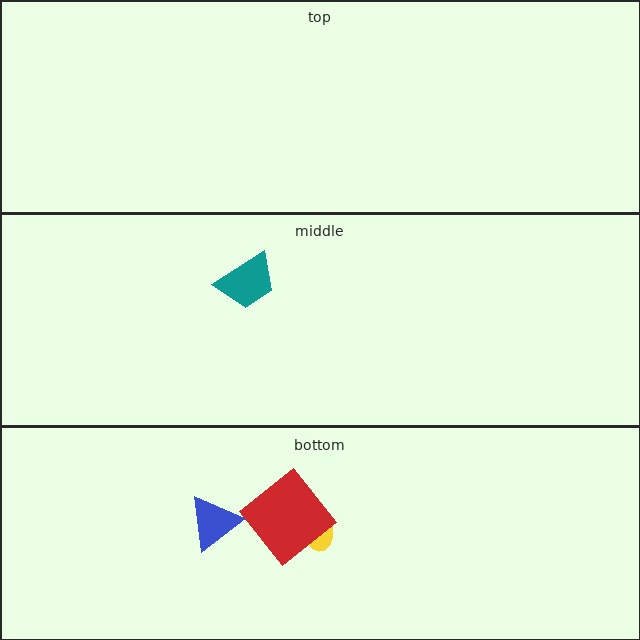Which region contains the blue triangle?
The bottom region.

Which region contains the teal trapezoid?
The middle region.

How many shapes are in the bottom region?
3.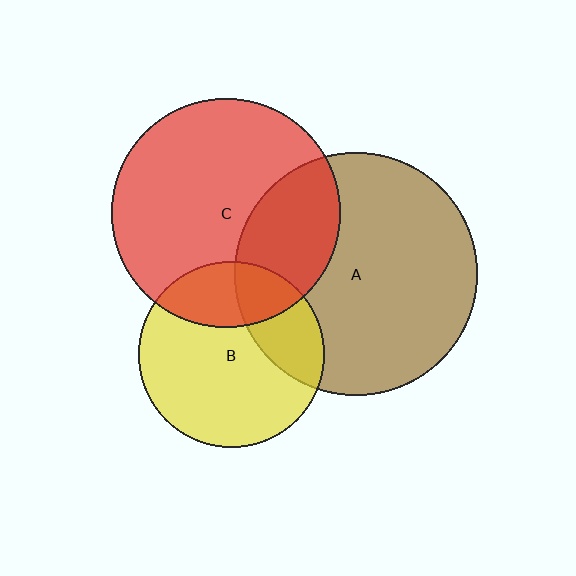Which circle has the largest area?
Circle A (brown).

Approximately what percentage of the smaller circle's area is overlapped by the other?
Approximately 25%.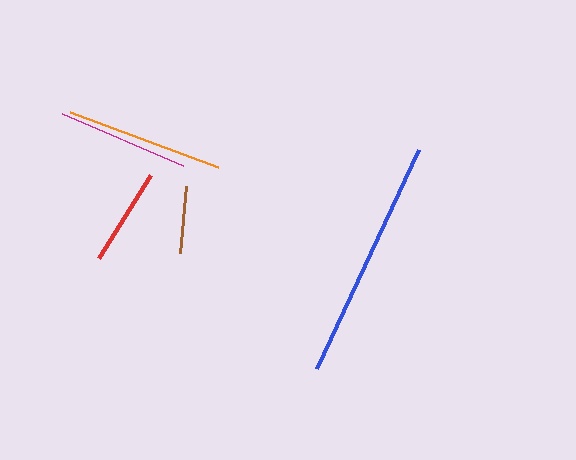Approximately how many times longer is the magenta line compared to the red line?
The magenta line is approximately 1.3 times the length of the red line.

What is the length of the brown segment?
The brown segment is approximately 67 pixels long.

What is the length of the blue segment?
The blue segment is approximately 242 pixels long.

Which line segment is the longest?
The blue line is the longest at approximately 242 pixels.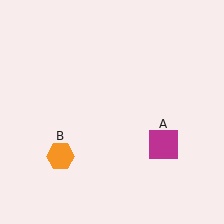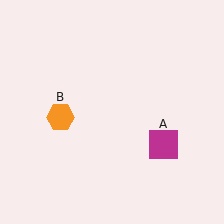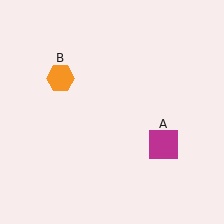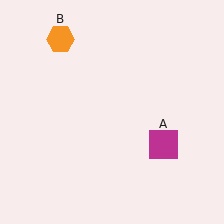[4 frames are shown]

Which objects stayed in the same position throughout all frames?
Magenta square (object A) remained stationary.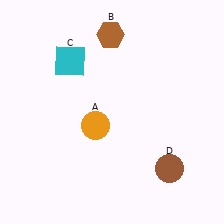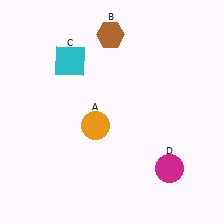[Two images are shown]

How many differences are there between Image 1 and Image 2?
There is 1 difference between the two images.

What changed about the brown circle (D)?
In Image 1, D is brown. In Image 2, it changed to magenta.